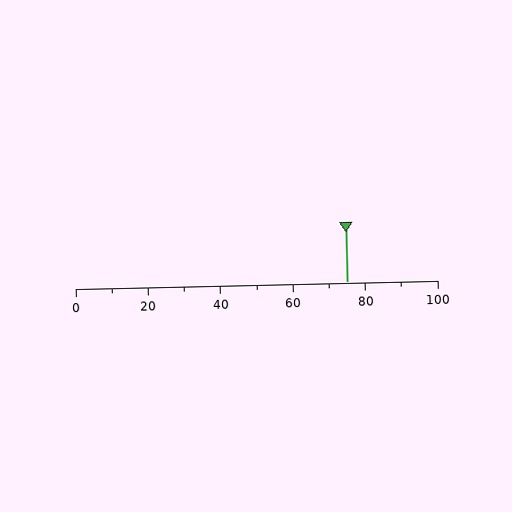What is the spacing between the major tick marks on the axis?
The major ticks are spaced 20 apart.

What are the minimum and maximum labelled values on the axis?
The axis runs from 0 to 100.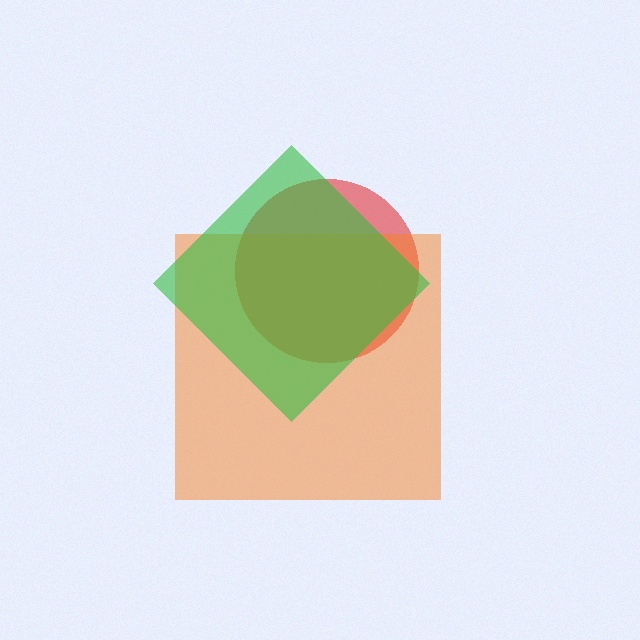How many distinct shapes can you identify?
There are 3 distinct shapes: a red circle, an orange square, a green diamond.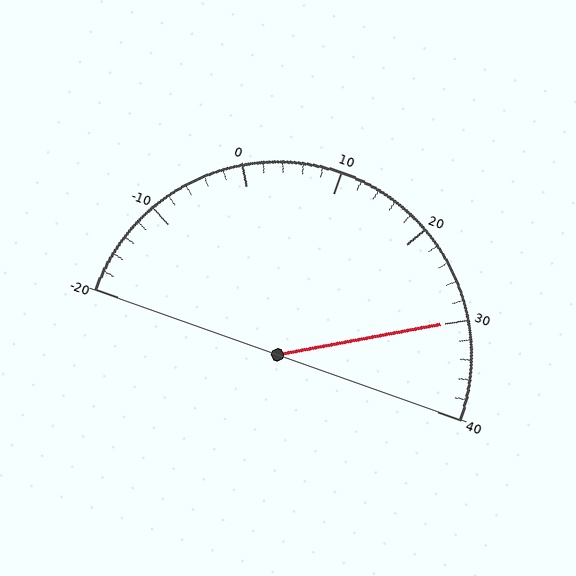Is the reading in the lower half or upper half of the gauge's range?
The reading is in the upper half of the range (-20 to 40).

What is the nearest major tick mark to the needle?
The nearest major tick mark is 30.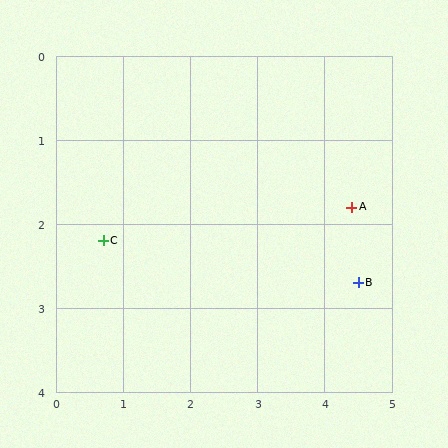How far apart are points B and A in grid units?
Points B and A are about 0.9 grid units apart.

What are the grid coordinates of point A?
Point A is at approximately (4.4, 1.8).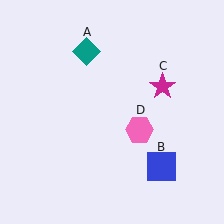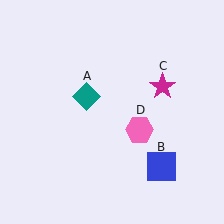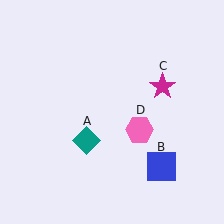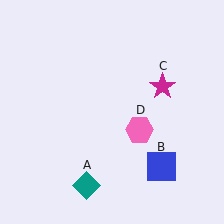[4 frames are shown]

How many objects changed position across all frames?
1 object changed position: teal diamond (object A).